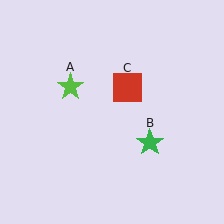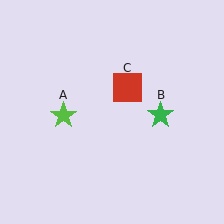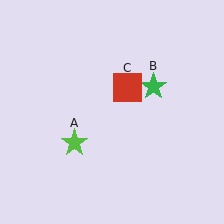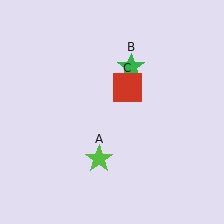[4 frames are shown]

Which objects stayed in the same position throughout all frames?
Red square (object C) remained stationary.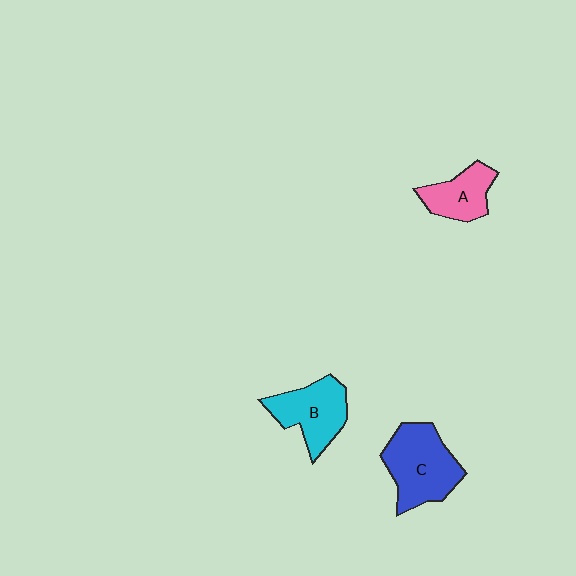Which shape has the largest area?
Shape C (blue).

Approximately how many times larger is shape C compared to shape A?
Approximately 1.7 times.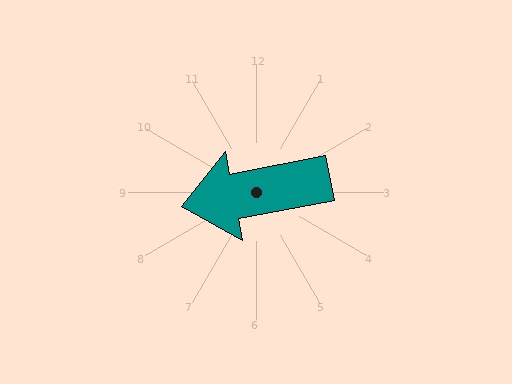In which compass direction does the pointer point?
West.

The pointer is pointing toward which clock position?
Roughly 9 o'clock.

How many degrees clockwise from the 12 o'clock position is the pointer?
Approximately 259 degrees.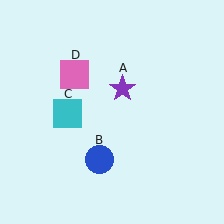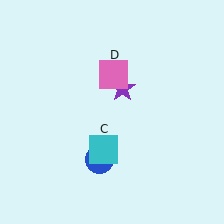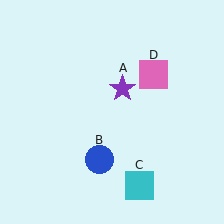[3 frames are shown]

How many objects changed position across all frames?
2 objects changed position: cyan square (object C), pink square (object D).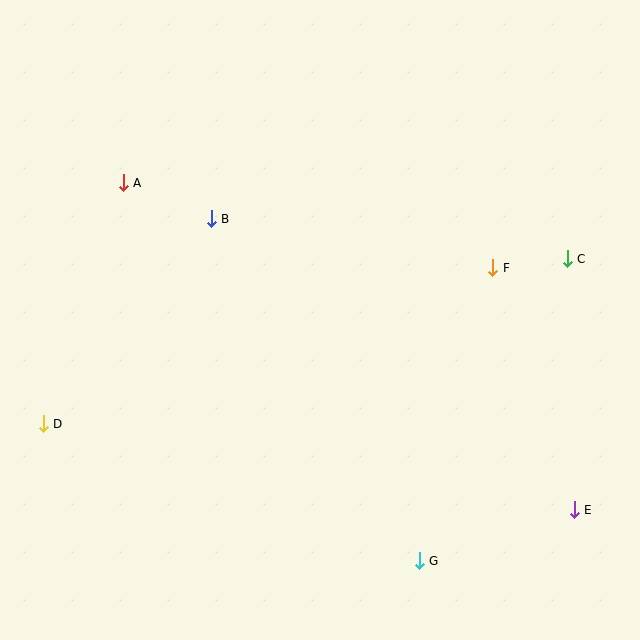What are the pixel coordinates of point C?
Point C is at (567, 259).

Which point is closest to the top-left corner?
Point A is closest to the top-left corner.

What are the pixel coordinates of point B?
Point B is at (211, 219).